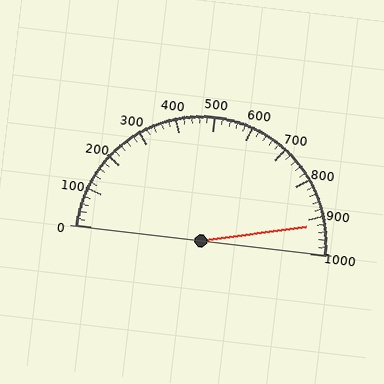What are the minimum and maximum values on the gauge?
The gauge ranges from 0 to 1000.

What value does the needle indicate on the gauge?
The needle indicates approximately 920.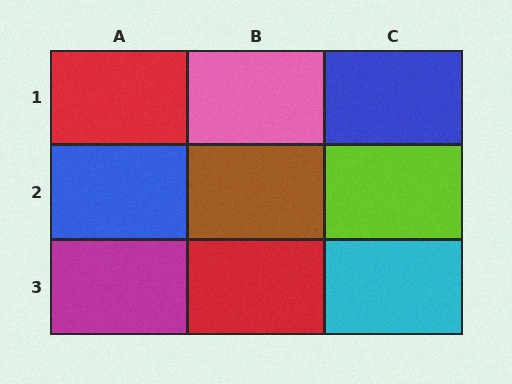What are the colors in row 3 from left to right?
Magenta, red, cyan.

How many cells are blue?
2 cells are blue.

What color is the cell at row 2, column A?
Blue.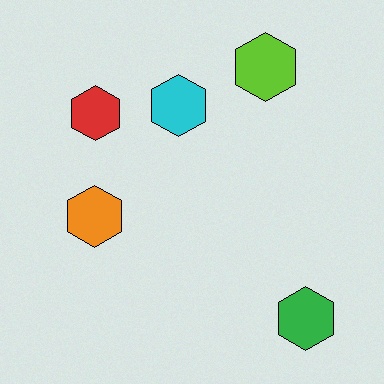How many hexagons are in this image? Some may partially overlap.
There are 5 hexagons.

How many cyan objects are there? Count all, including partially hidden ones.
There is 1 cyan object.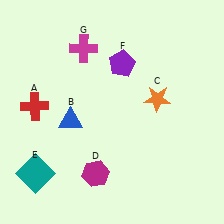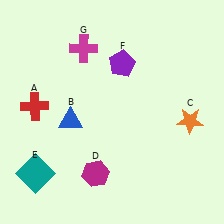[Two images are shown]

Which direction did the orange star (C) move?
The orange star (C) moved right.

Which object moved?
The orange star (C) moved right.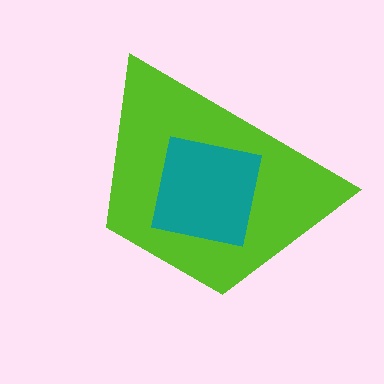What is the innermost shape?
The teal square.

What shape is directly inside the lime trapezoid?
The teal square.